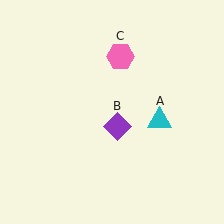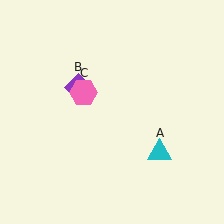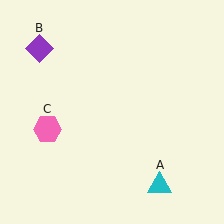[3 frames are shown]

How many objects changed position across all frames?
3 objects changed position: cyan triangle (object A), purple diamond (object B), pink hexagon (object C).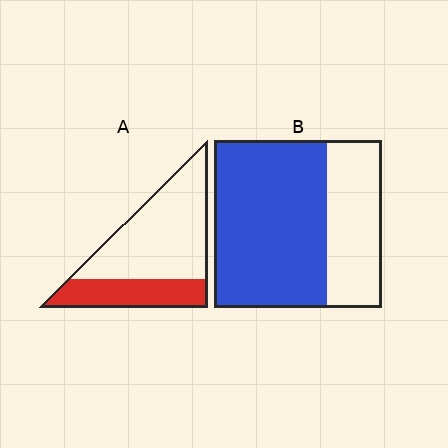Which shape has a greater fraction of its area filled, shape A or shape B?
Shape B.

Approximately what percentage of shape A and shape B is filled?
A is approximately 30% and B is approximately 65%.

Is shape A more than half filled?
No.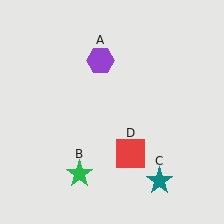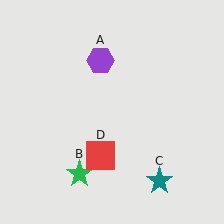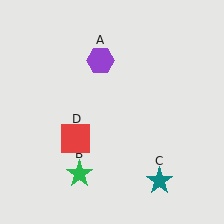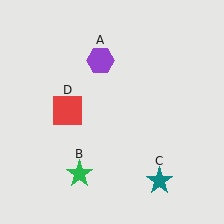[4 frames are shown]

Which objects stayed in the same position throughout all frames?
Purple hexagon (object A) and green star (object B) and teal star (object C) remained stationary.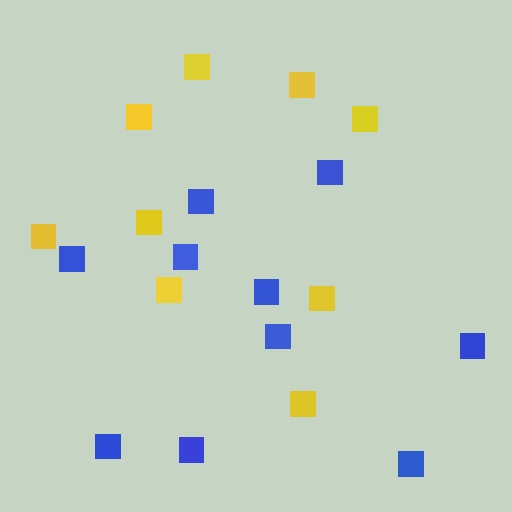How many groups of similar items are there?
There are 2 groups: one group of blue squares (10) and one group of yellow squares (9).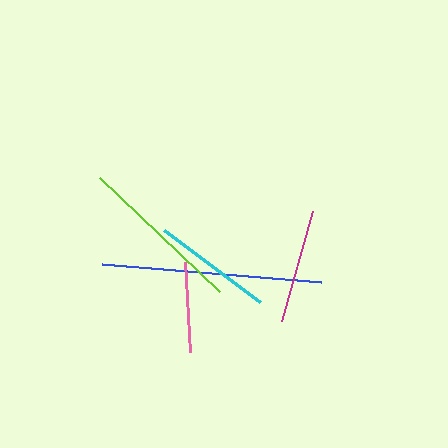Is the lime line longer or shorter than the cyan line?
The lime line is longer than the cyan line.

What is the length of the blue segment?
The blue segment is approximately 219 pixels long.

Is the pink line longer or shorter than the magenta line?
The magenta line is longer than the pink line.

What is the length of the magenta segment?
The magenta segment is approximately 114 pixels long.